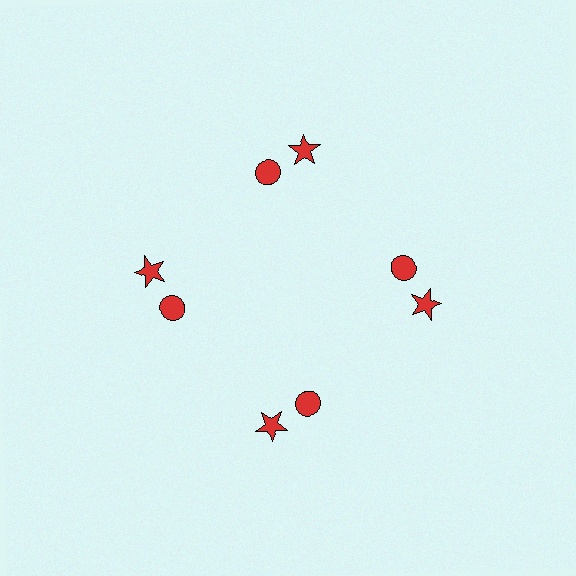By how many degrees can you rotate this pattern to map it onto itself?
The pattern maps onto itself every 90 degrees of rotation.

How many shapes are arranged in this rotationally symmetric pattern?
There are 8 shapes, arranged in 4 groups of 2.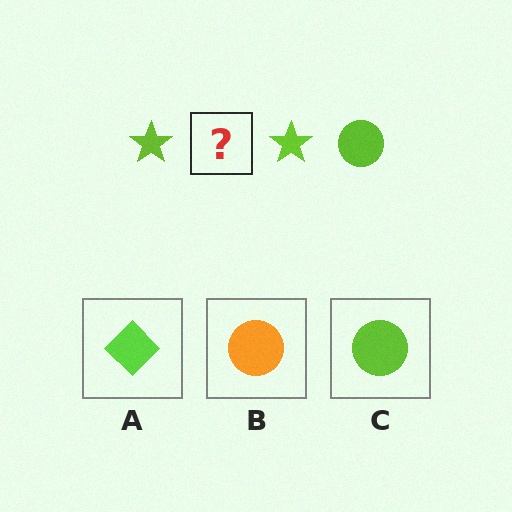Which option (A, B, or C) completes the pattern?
C.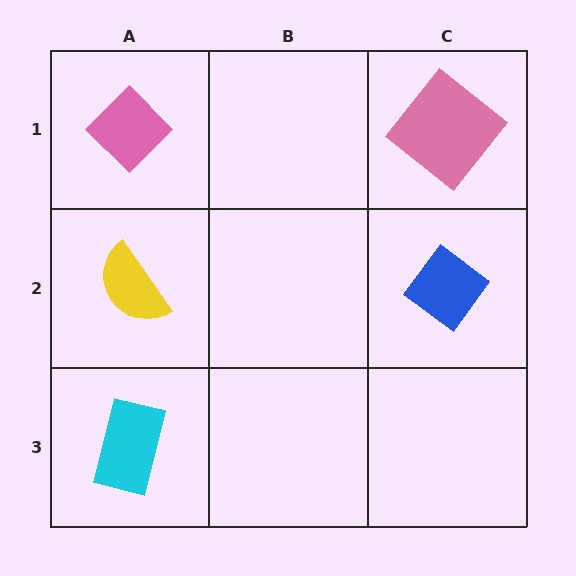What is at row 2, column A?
A yellow semicircle.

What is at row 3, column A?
A cyan rectangle.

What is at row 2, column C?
A blue diamond.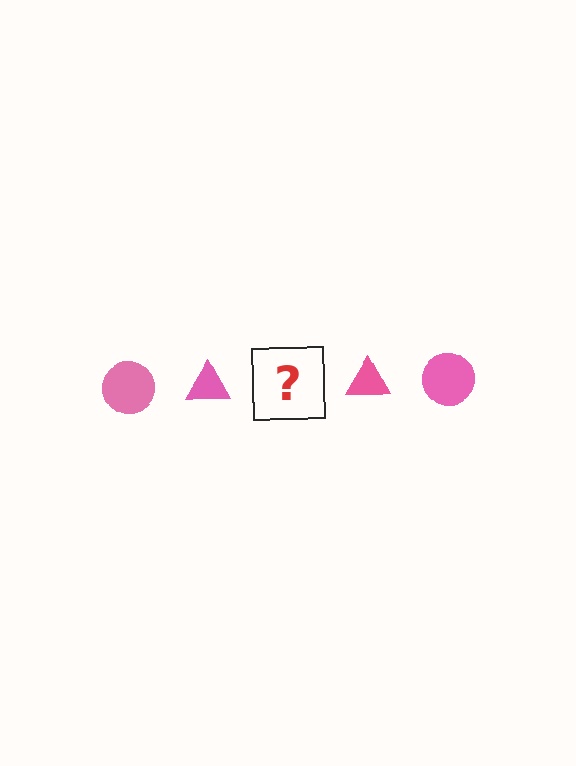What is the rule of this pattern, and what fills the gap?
The rule is that the pattern cycles through circle, triangle shapes in pink. The gap should be filled with a pink circle.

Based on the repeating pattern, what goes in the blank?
The blank should be a pink circle.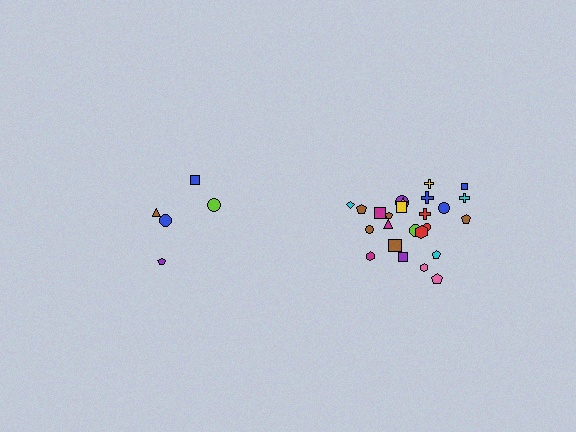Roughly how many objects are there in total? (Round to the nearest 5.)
Roughly 30 objects in total.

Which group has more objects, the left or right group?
The right group.